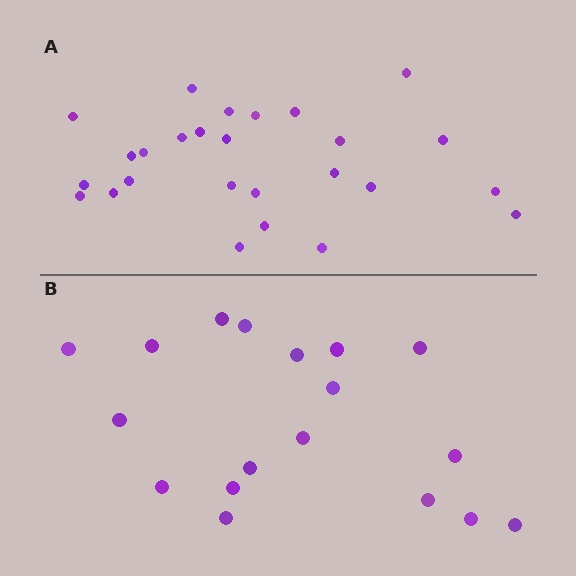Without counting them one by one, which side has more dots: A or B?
Region A (the top region) has more dots.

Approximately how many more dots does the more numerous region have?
Region A has roughly 8 or so more dots than region B.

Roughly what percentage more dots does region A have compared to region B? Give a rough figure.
About 45% more.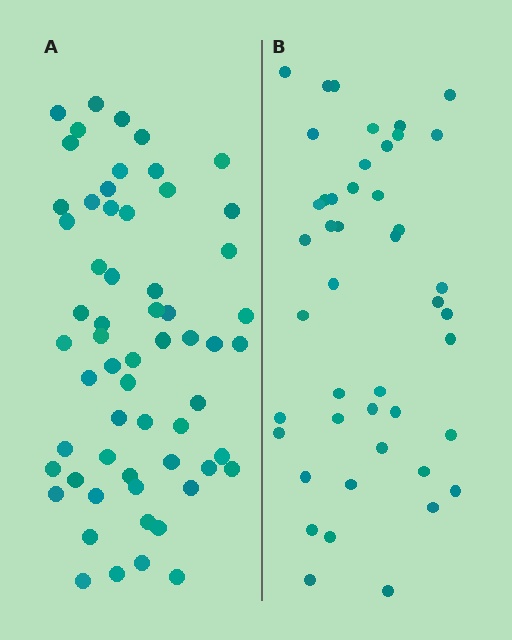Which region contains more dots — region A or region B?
Region A (the left region) has more dots.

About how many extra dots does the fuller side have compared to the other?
Region A has approximately 15 more dots than region B.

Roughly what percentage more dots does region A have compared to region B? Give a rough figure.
About 35% more.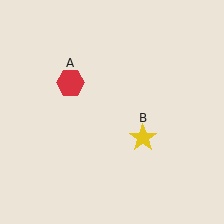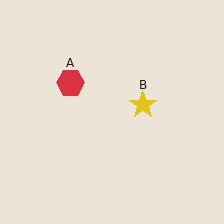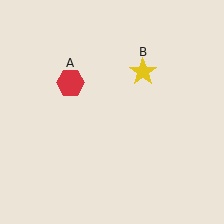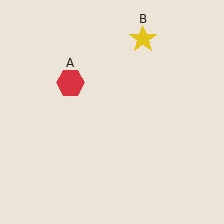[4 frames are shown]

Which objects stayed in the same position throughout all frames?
Red hexagon (object A) remained stationary.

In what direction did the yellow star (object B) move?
The yellow star (object B) moved up.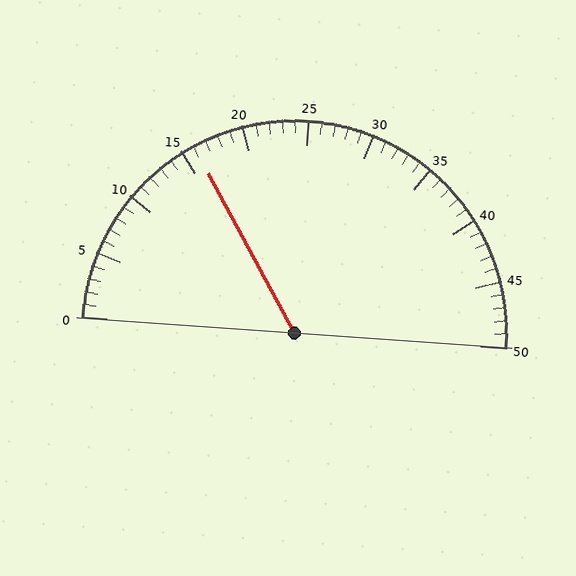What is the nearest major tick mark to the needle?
The nearest major tick mark is 15.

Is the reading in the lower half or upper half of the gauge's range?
The reading is in the lower half of the range (0 to 50).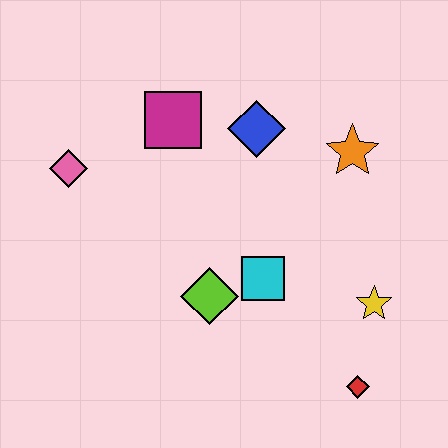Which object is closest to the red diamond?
The yellow star is closest to the red diamond.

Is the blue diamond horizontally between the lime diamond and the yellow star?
Yes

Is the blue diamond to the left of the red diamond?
Yes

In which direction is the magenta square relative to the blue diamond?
The magenta square is to the left of the blue diamond.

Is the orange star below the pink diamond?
No